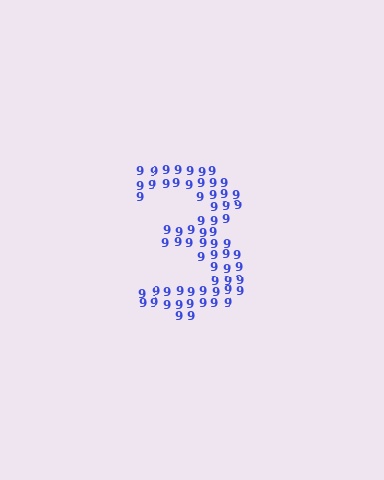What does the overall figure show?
The overall figure shows the digit 3.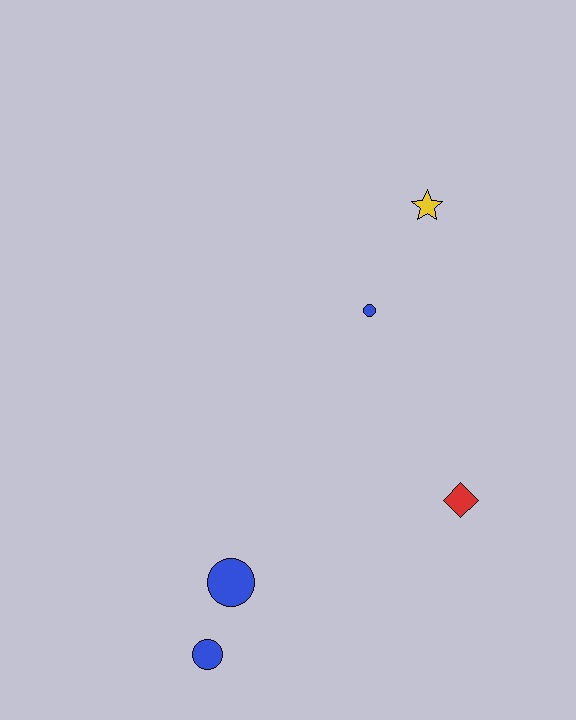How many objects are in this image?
There are 5 objects.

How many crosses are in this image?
There are no crosses.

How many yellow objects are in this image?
There is 1 yellow object.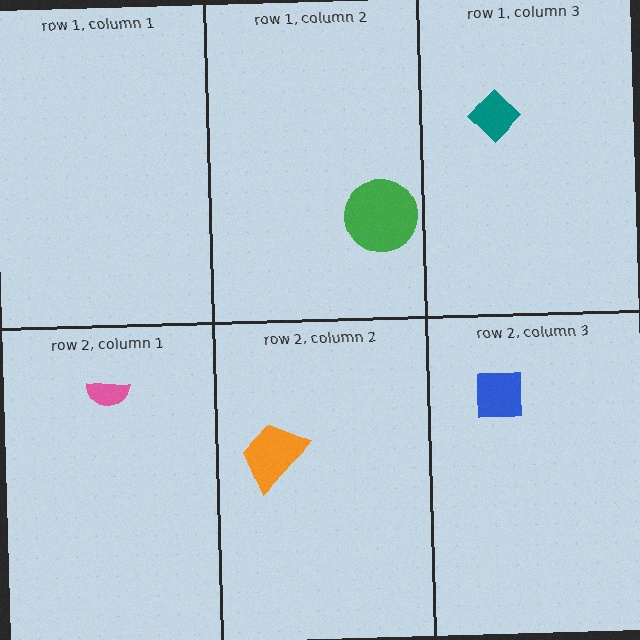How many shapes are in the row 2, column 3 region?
1.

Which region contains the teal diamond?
The row 1, column 3 region.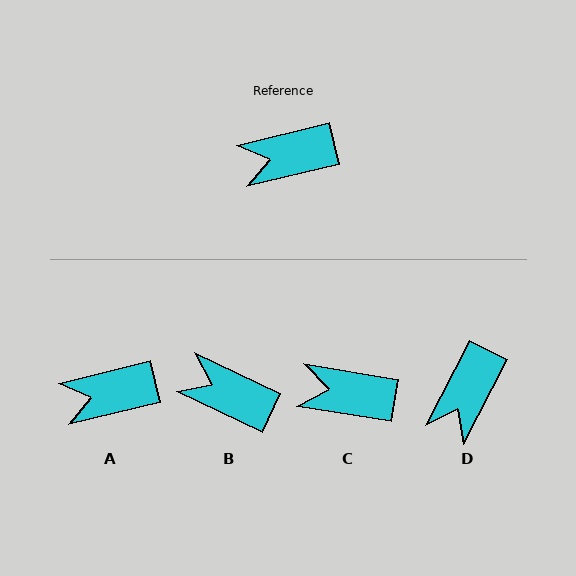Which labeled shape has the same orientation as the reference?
A.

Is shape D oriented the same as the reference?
No, it is off by about 49 degrees.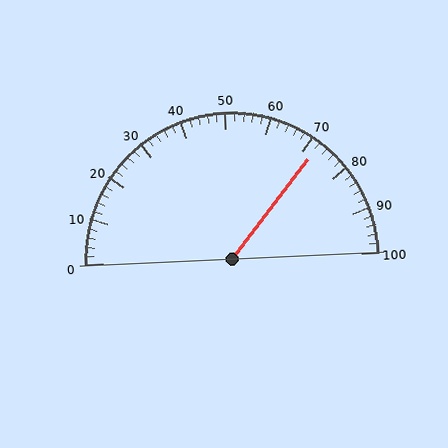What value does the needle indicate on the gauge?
The needle indicates approximately 72.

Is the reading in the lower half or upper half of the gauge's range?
The reading is in the upper half of the range (0 to 100).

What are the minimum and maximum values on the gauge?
The gauge ranges from 0 to 100.